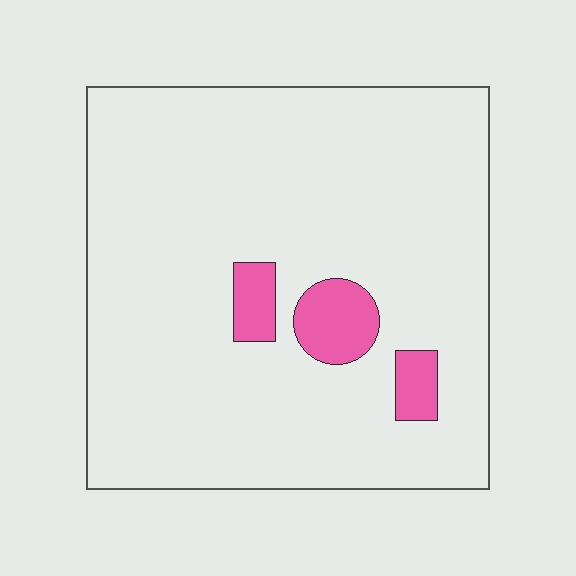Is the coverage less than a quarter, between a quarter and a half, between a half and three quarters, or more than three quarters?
Less than a quarter.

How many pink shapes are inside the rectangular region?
3.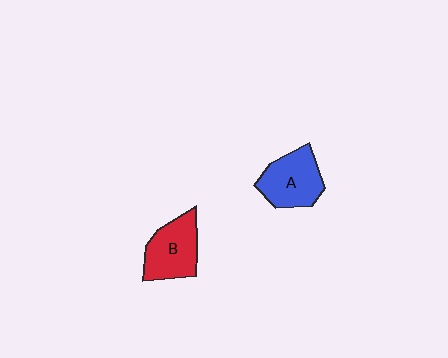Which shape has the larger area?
Shape A (blue).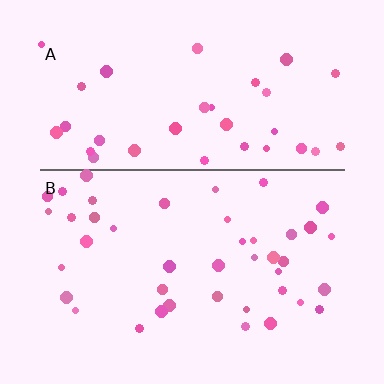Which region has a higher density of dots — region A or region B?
B (the bottom).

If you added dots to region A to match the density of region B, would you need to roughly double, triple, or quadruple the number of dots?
Approximately double.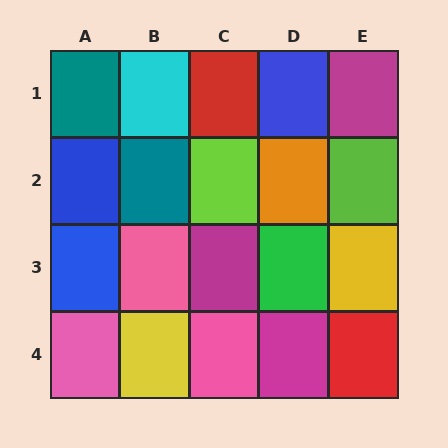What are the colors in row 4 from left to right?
Pink, yellow, pink, magenta, red.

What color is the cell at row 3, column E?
Yellow.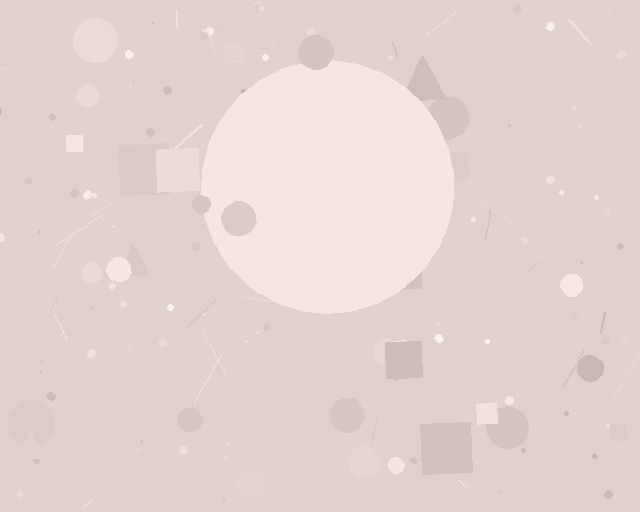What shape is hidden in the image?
A circle is hidden in the image.